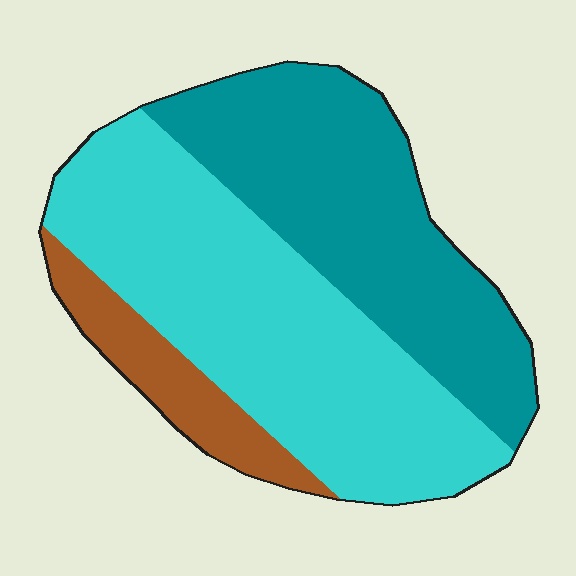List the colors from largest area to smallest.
From largest to smallest: cyan, teal, brown.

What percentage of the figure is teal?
Teal takes up between a quarter and a half of the figure.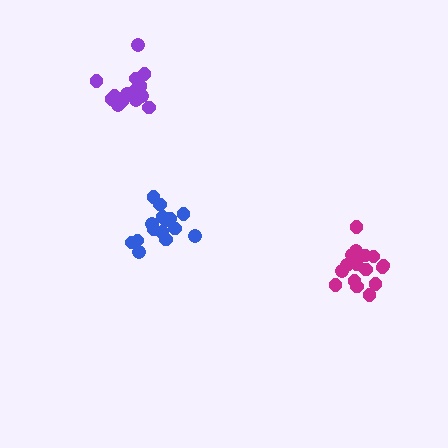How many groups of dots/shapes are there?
There are 3 groups.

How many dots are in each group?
Group 1: 15 dots, Group 2: 15 dots, Group 3: 17 dots (47 total).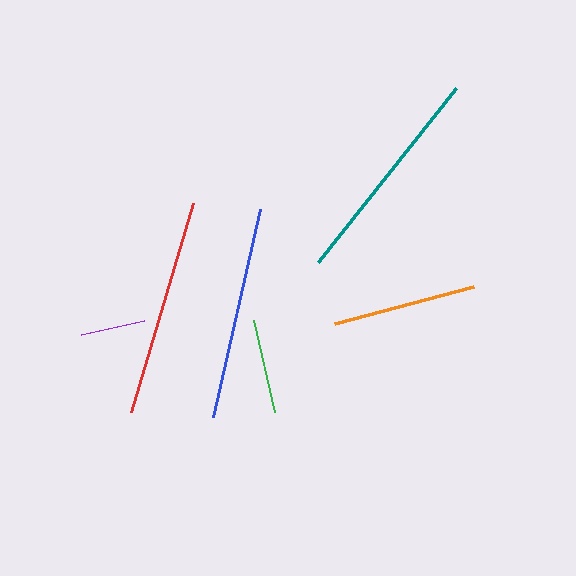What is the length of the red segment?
The red segment is approximately 218 pixels long.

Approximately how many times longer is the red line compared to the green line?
The red line is approximately 2.3 times the length of the green line.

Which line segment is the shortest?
The purple line is the shortest at approximately 65 pixels.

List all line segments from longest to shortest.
From longest to shortest: teal, red, blue, orange, green, purple.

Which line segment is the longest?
The teal line is the longest at approximately 222 pixels.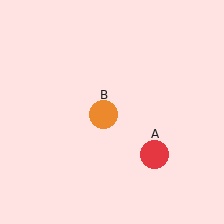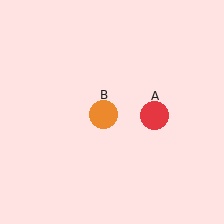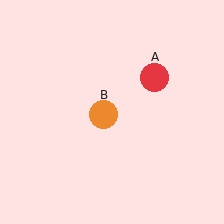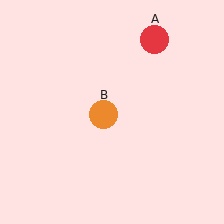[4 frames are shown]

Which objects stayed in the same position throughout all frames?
Orange circle (object B) remained stationary.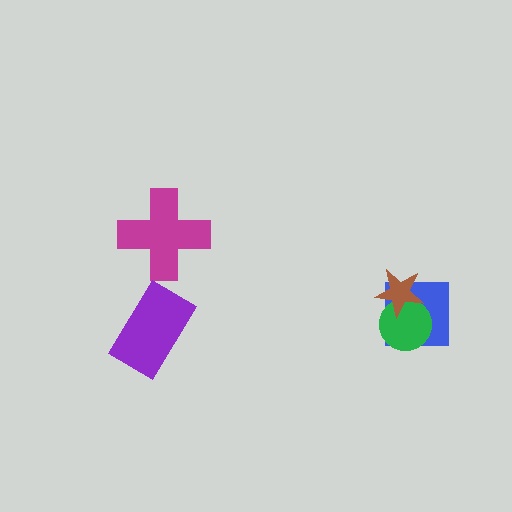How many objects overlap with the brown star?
2 objects overlap with the brown star.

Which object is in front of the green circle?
The brown star is in front of the green circle.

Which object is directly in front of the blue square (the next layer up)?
The green circle is directly in front of the blue square.